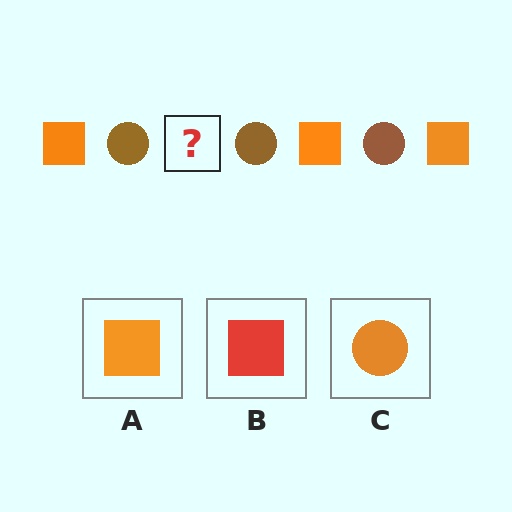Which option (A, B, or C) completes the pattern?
A.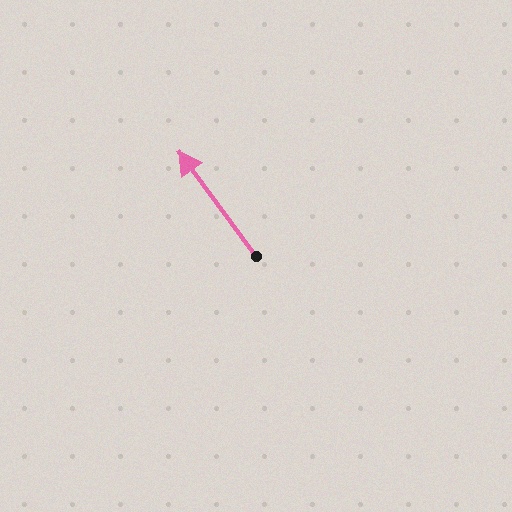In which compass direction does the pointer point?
Northwest.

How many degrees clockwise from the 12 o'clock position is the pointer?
Approximately 324 degrees.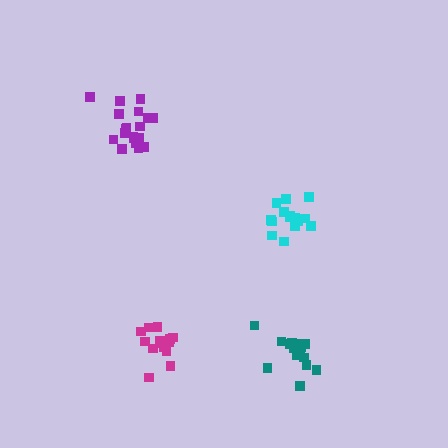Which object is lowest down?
The teal cluster is bottommost.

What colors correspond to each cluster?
The clusters are colored: purple, teal, magenta, cyan.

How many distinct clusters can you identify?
There are 4 distinct clusters.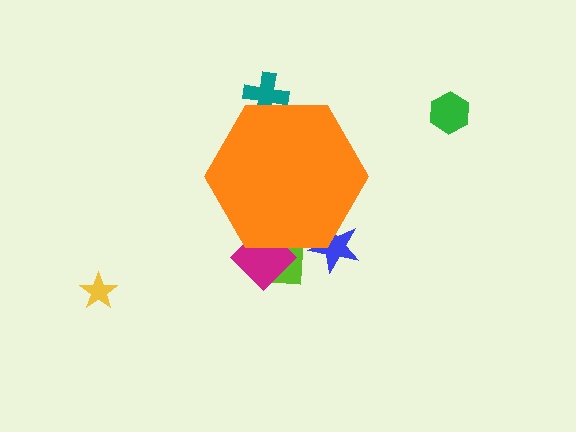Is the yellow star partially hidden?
No, the yellow star is fully visible.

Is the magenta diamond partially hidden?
Yes, the magenta diamond is partially hidden behind the orange hexagon.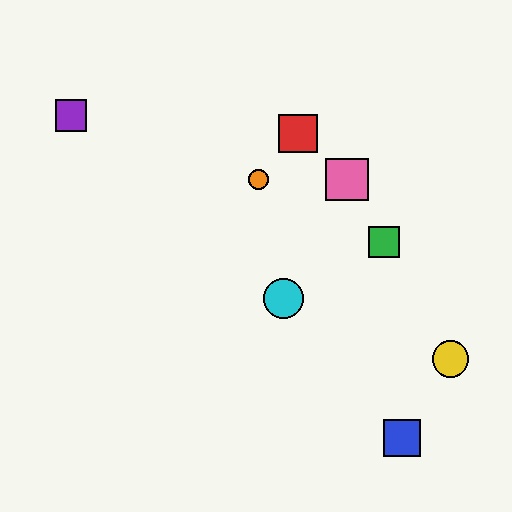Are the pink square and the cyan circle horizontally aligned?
No, the pink square is at y≈179 and the cyan circle is at y≈298.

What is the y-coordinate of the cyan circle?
The cyan circle is at y≈298.